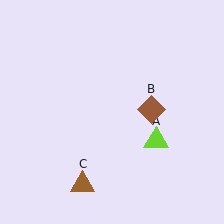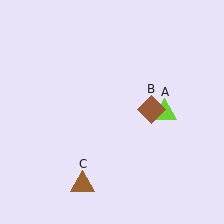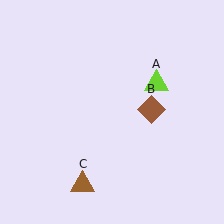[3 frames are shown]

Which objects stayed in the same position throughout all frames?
Brown diamond (object B) and brown triangle (object C) remained stationary.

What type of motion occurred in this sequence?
The lime triangle (object A) rotated counterclockwise around the center of the scene.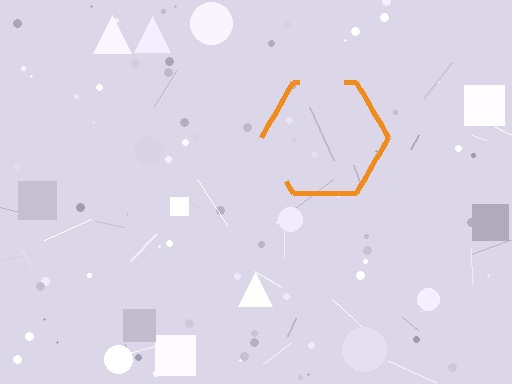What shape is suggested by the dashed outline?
The dashed outline suggests a hexagon.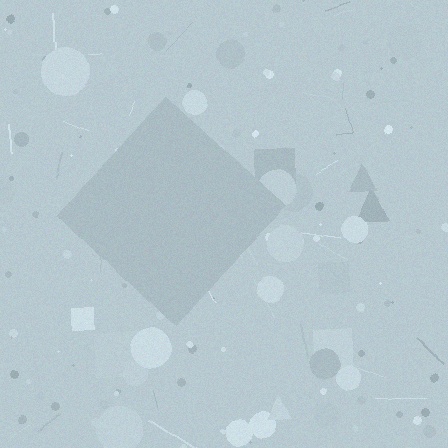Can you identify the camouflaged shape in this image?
The camouflaged shape is a diamond.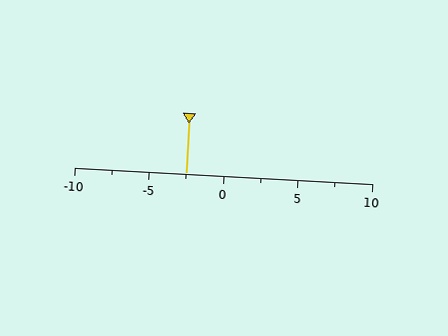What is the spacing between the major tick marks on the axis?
The major ticks are spaced 5 apart.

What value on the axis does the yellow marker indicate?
The marker indicates approximately -2.5.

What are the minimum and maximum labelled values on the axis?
The axis runs from -10 to 10.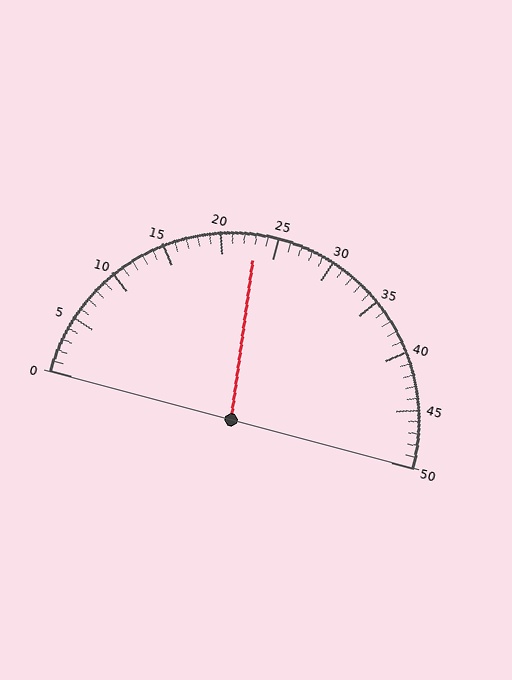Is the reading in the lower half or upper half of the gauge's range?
The reading is in the lower half of the range (0 to 50).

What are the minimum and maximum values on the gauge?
The gauge ranges from 0 to 50.